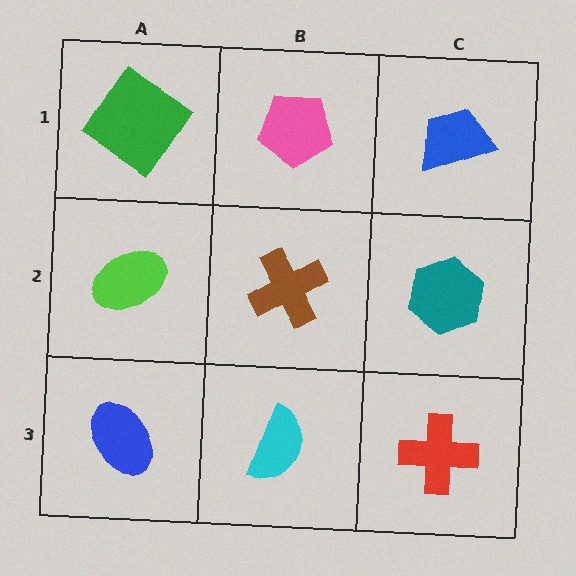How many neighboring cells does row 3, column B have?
3.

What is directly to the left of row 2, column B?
A lime ellipse.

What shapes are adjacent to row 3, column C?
A teal hexagon (row 2, column C), a cyan semicircle (row 3, column B).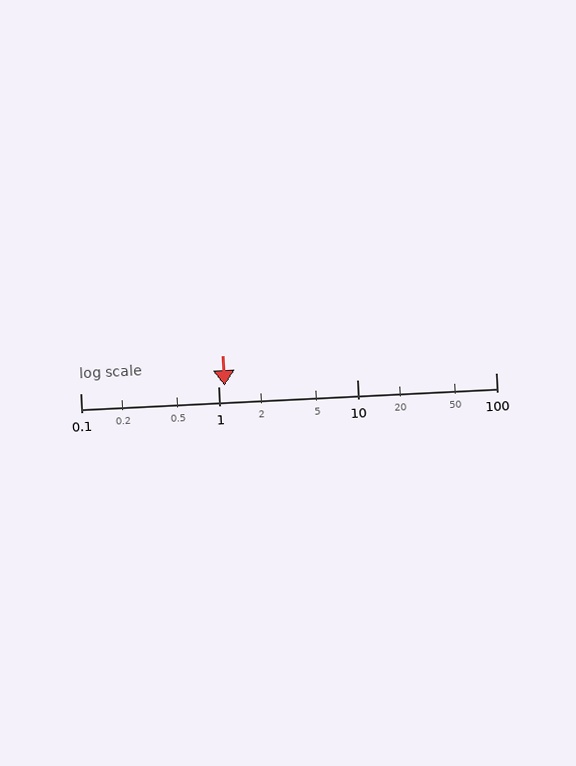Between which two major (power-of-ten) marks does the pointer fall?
The pointer is between 1 and 10.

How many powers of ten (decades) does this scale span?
The scale spans 3 decades, from 0.1 to 100.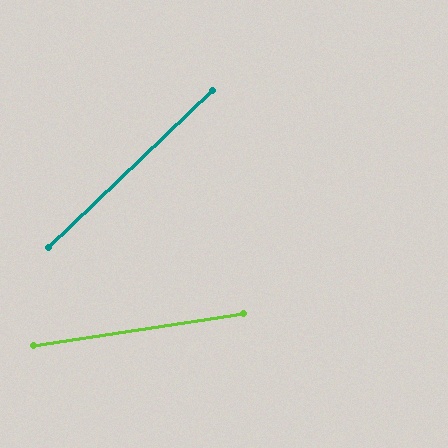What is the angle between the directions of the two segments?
Approximately 35 degrees.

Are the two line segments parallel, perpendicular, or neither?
Neither parallel nor perpendicular — they differ by about 35°.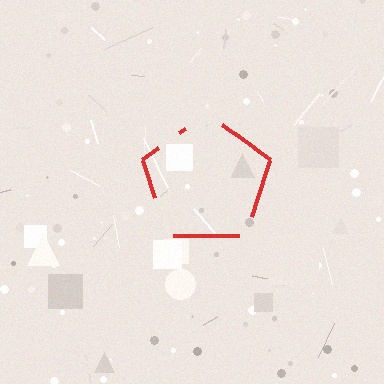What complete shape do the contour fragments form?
The contour fragments form a pentagon.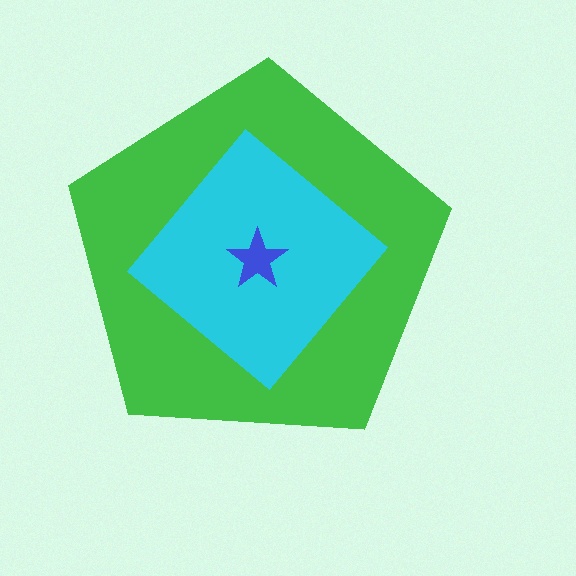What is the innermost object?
The blue star.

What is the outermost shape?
The green pentagon.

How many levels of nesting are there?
3.